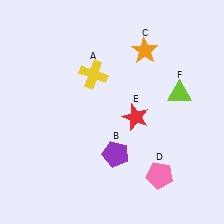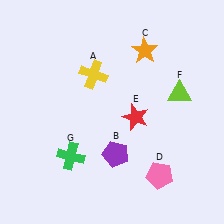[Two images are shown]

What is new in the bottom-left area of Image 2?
A green cross (G) was added in the bottom-left area of Image 2.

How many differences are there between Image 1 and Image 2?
There is 1 difference between the two images.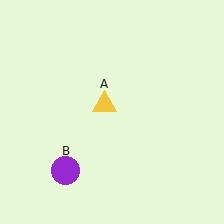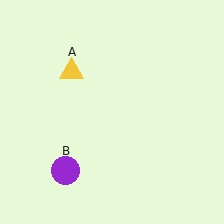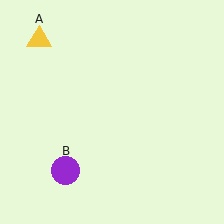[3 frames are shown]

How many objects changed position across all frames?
1 object changed position: yellow triangle (object A).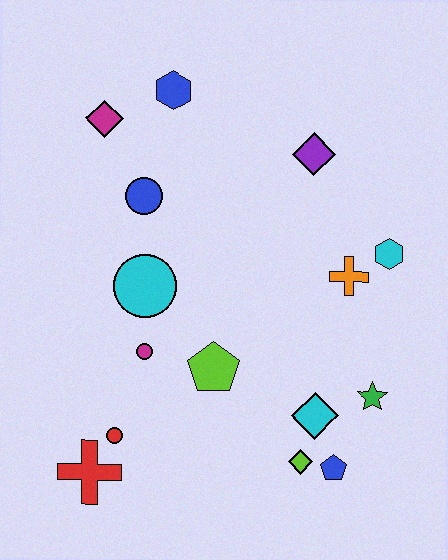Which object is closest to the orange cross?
The cyan hexagon is closest to the orange cross.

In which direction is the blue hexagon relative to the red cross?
The blue hexagon is above the red cross.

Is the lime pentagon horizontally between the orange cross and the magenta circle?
Yes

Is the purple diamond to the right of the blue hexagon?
Yes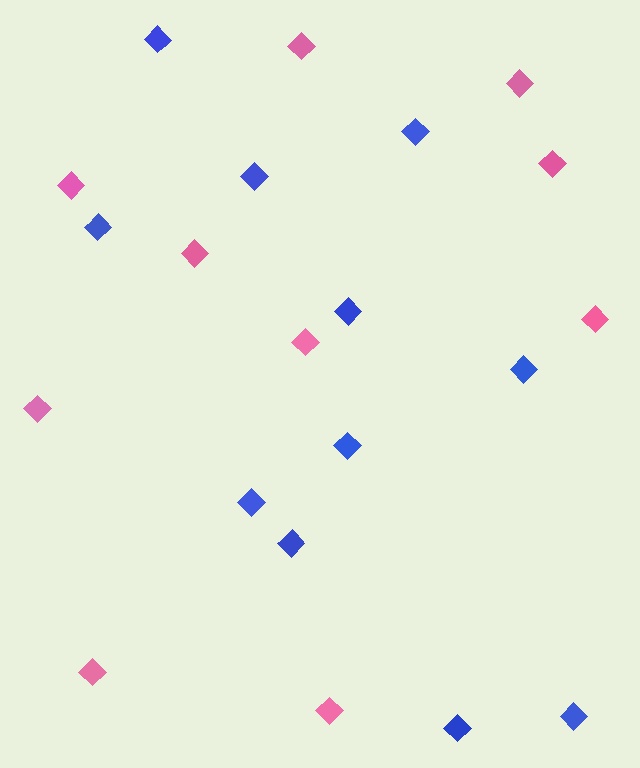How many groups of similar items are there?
There are 2 groups: one group of pink diamonds (10) and one group of blue diamonds (11).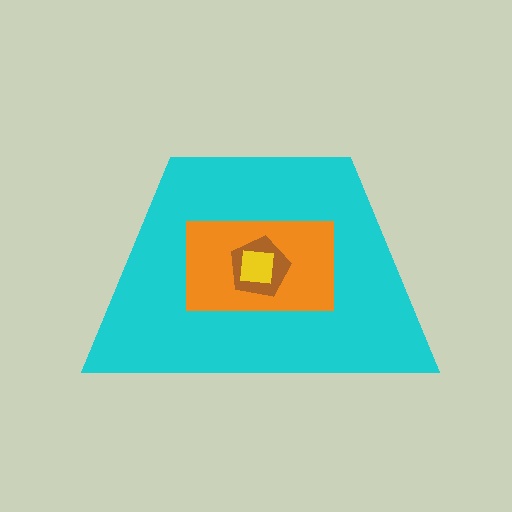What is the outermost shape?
The cyan trapezoid.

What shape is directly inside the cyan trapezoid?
The orange rectangle.